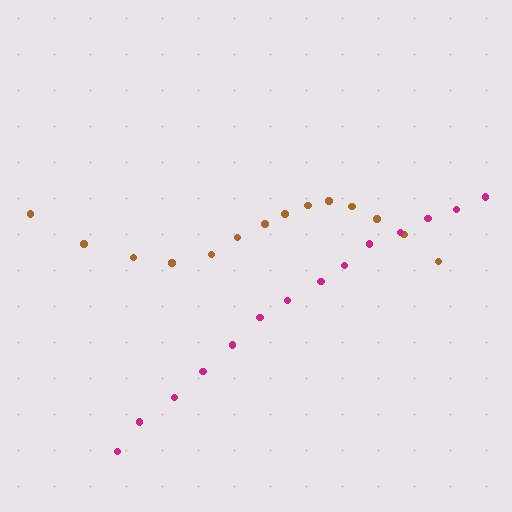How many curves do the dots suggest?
There are 2 distinct paths.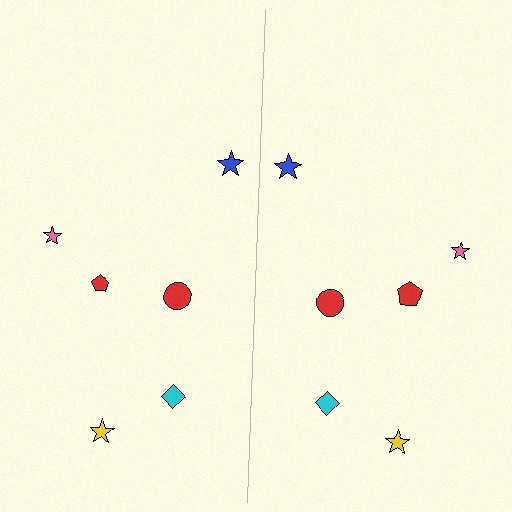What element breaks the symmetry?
The red pentagon on the right side has a different size than its mirror counterpart.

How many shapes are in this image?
There are 12 shapes in this image.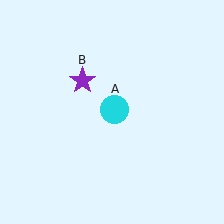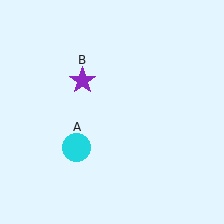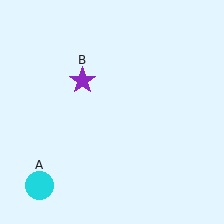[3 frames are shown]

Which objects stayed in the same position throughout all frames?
Purple star (object B) remained stationary.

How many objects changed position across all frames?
1 object changed position: cyan circle (object A).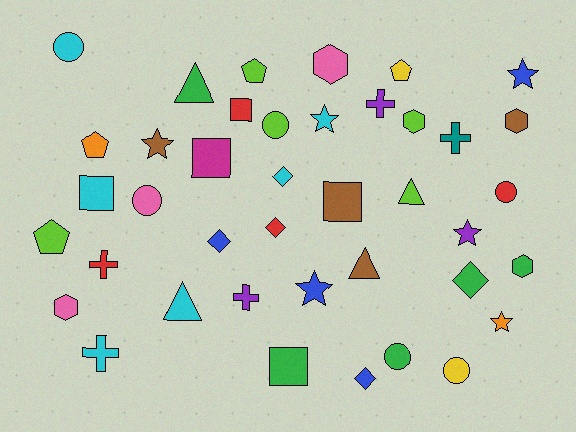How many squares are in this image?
There are 5 squares.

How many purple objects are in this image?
There are 3 purple objects.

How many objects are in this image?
There are 40 objects.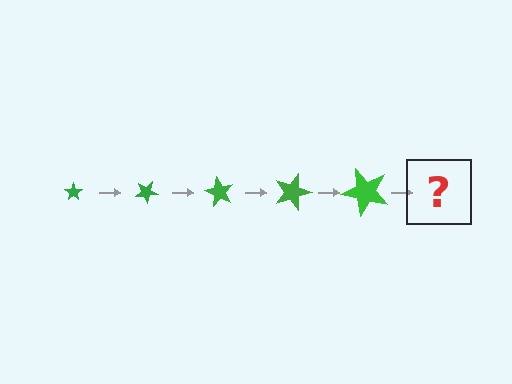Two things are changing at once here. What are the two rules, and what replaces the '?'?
The two rules are that the star grows larger each step and it rotates 30 degrees each step. The '?' should be a star, larger than the previous one and rotated 150 degrees from the start.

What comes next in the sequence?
The next element should be a star, larger than the previous one and rotated 150 degrees from the start.